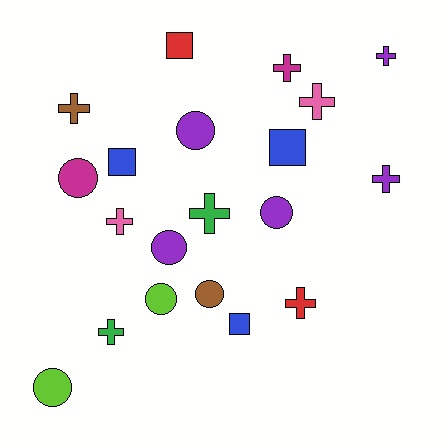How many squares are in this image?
There are 4 squares.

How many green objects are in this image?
There are 2 green objects.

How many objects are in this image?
There are 20 objects.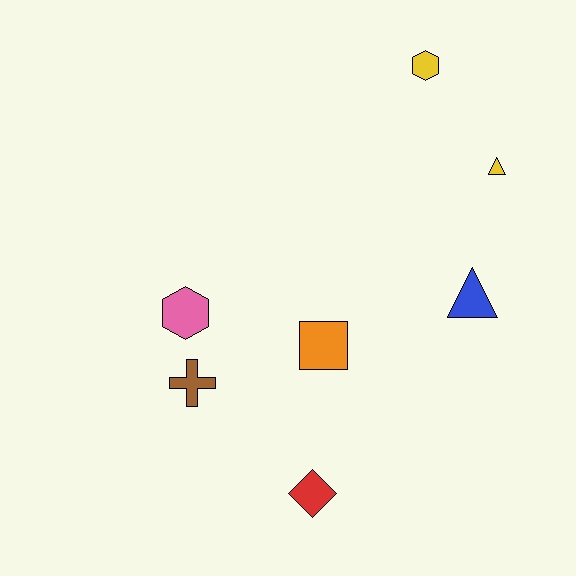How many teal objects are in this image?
There are no teal objects.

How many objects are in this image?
There are 7 objects.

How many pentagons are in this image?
There are no pentagons.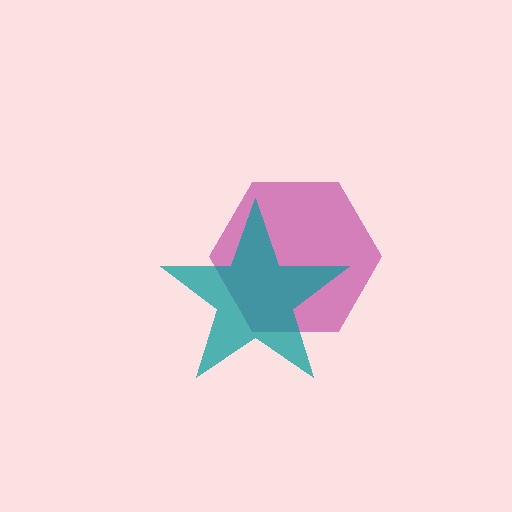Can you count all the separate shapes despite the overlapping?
Yes, there are 2 separate shapes.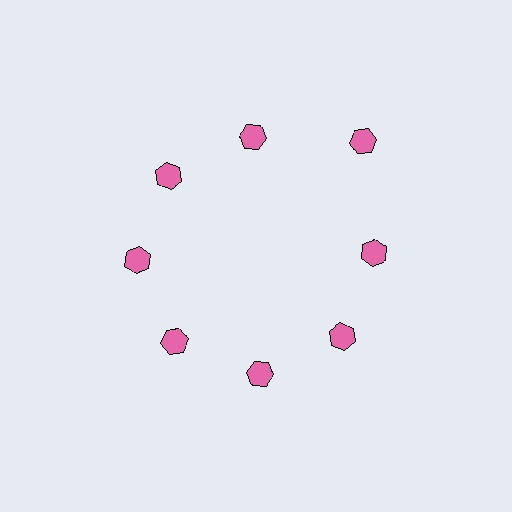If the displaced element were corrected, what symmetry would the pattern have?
It would have 8-fold rotational symmetry — the pattern would map onto itself every 45 degrees.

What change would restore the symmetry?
The symmetry would be restored by moving it inward, back onto the ring so that all 8 hexagons sit at equal angles and equal distance from the center.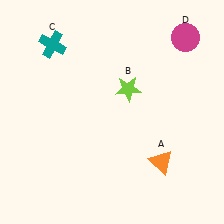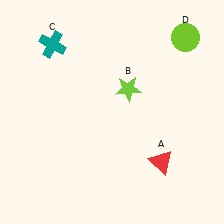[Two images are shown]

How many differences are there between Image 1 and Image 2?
There are 2 differences between the two images.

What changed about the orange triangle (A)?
In Image 1, A is orange. In Image 2, it changed to red.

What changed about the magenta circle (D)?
In Image 1, D is magenta. In Image 2, it changed to lime.